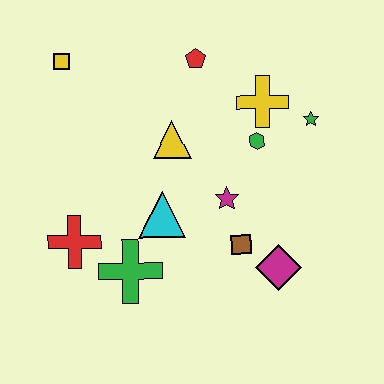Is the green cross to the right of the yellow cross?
No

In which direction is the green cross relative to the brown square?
The green cross is to the left of the brown square.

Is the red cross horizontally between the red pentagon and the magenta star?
No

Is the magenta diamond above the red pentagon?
No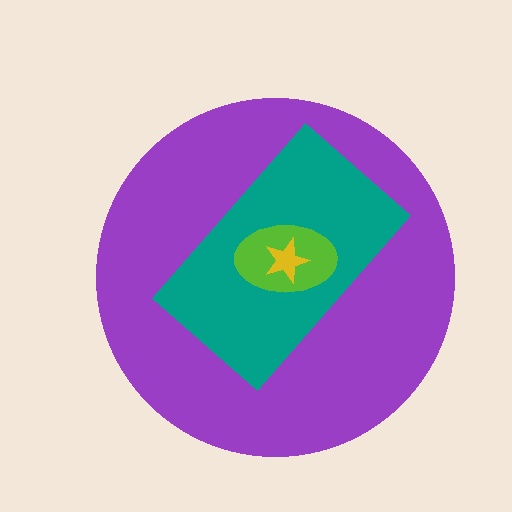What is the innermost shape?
The yellow star.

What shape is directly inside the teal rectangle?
The lime ellipse.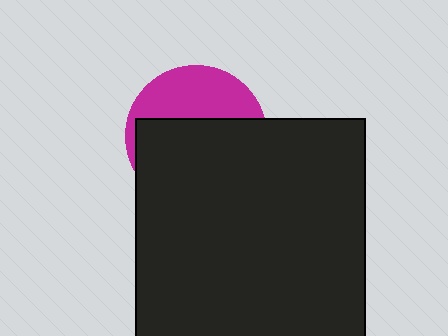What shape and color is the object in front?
The object in front is a black square.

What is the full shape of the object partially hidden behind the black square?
The partially hidden object is a magenta circle.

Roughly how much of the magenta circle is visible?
A small part of it is visible (roughly 36%).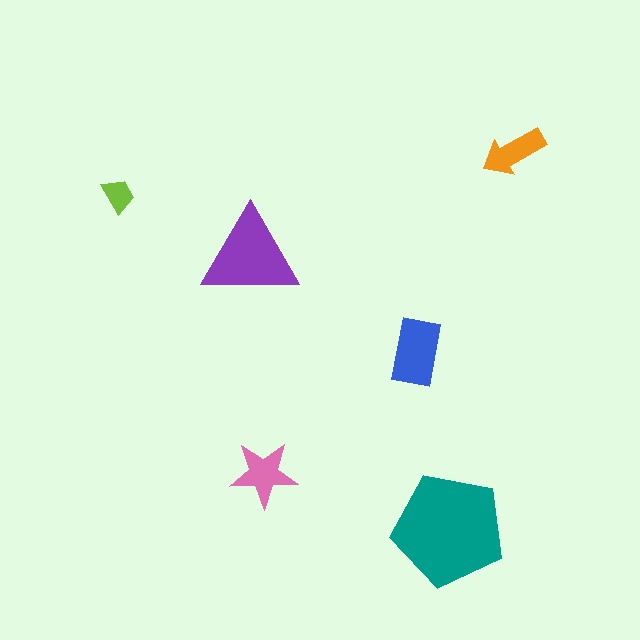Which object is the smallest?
The lime trapezoid.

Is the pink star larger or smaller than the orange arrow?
Larger.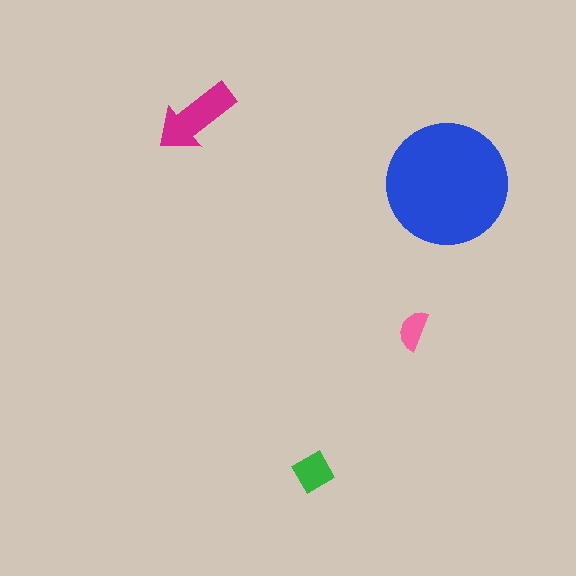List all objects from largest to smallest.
The blue circle, the magenta arrow, the green diamond, the pink semicircle.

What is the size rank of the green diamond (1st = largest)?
3rd.